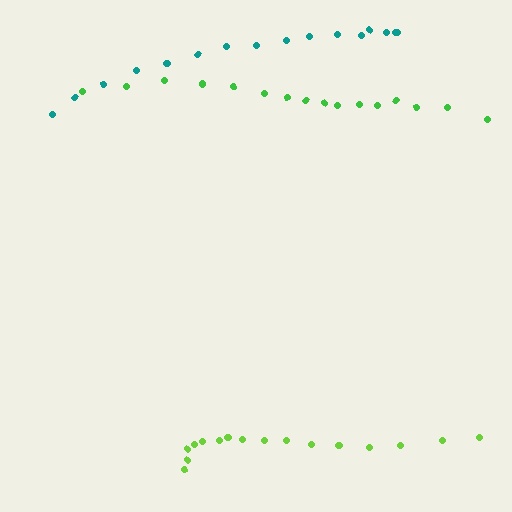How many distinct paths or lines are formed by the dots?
There are 3 distinct paths.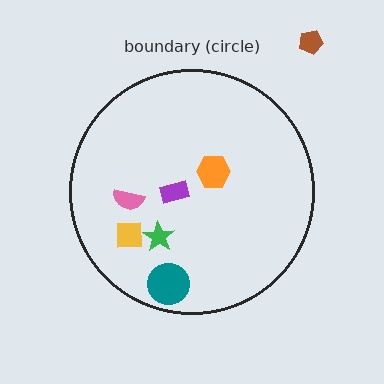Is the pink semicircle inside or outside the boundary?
Inside.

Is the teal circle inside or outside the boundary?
Inside.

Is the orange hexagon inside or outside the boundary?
Inside.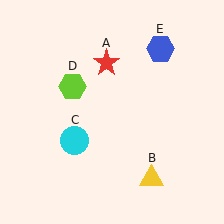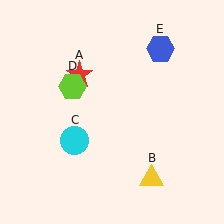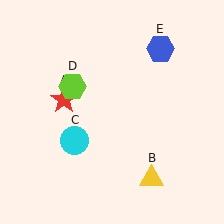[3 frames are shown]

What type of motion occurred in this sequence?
The red star (object A) rotated counterclockwise around the center of the scene.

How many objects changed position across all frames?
1 object changed position: red star (object A).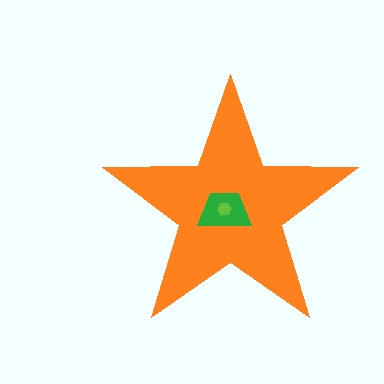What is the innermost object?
The lime hexagon.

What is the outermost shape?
The orange star.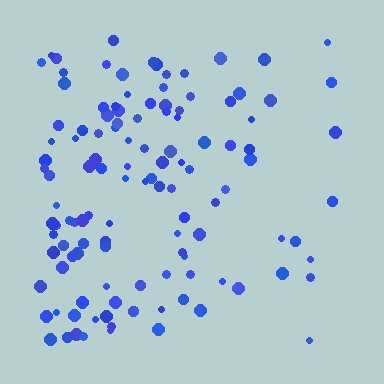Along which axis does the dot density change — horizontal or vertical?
Horizontal.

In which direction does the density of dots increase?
From right to left, with the left side densest.